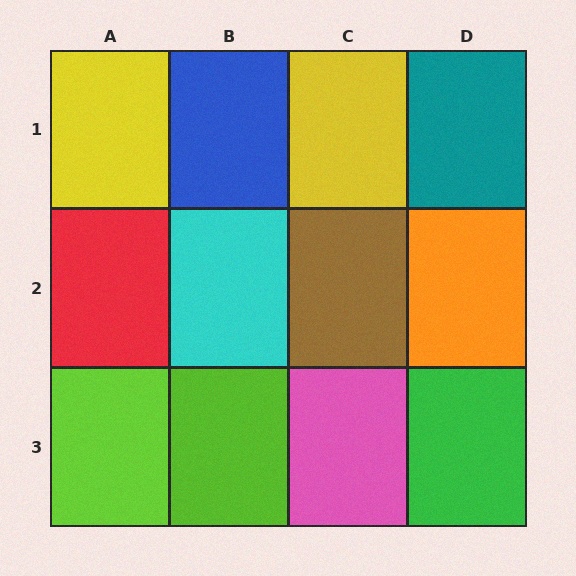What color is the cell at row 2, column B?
Cyan.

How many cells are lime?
2 cells are lime.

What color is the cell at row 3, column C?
Pink.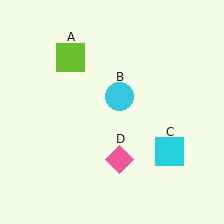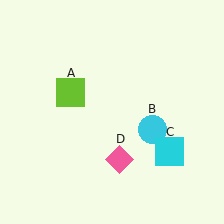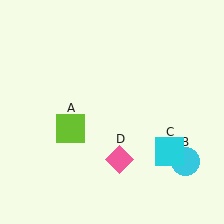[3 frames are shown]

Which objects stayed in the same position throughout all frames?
Cyan square (object C) and pink diamond (object D) remained stationary.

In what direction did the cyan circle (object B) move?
The cyan circle (object B) moved down and to the right.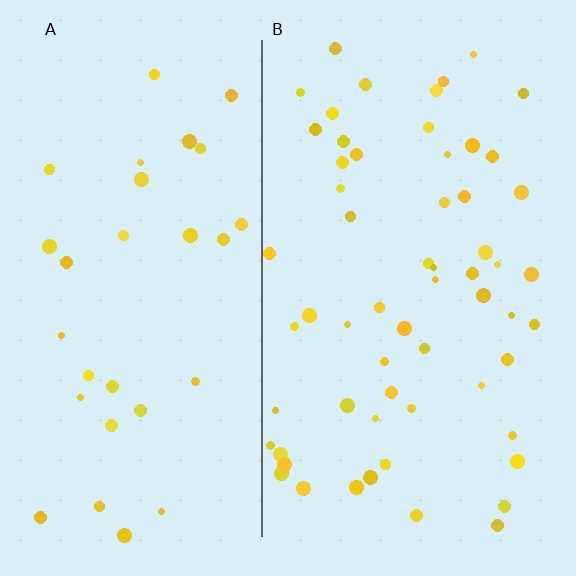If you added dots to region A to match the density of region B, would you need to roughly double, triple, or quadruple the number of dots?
Approximately double.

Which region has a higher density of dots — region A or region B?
B (the right).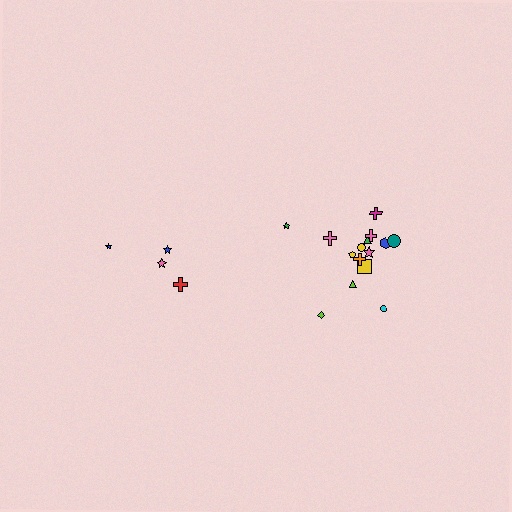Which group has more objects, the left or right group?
The right group.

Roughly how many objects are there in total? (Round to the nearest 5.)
Roughly 20 objects in total.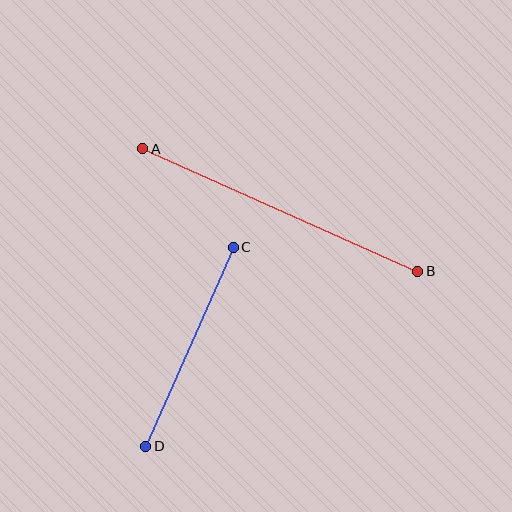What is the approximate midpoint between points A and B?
The midpoint is at approximately (280, 210) pixels.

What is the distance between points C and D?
The distance is approximately 218 pixels.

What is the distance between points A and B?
The distance is approximately 301 pixels.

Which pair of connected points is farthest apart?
Points A and B are farthest apart.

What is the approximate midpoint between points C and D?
The midpoint is at approximately (190, 347) pixels.